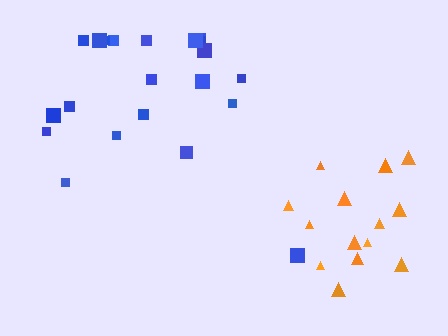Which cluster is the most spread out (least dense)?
Blue.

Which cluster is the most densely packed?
Orange.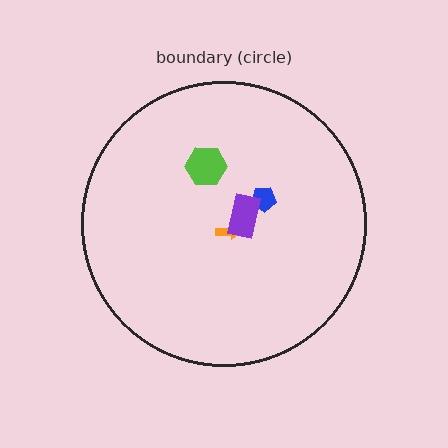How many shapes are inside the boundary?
4 inside, 0 outside.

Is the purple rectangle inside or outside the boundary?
Inside.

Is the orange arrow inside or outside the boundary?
Inside.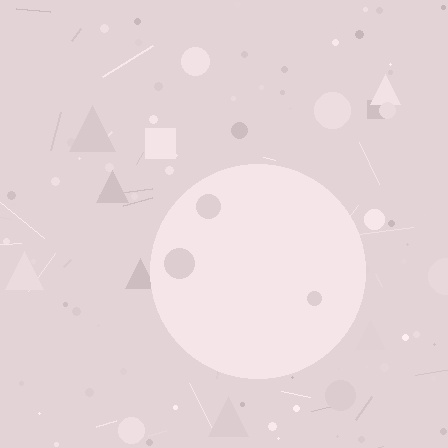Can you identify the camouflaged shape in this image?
The camouflaged shape is a circle.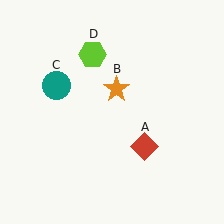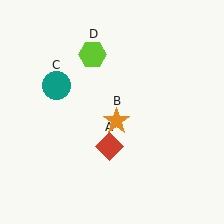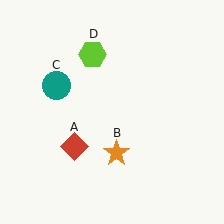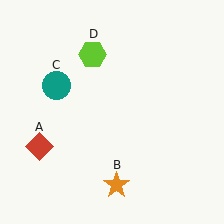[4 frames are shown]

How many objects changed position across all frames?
2 objects changed position: red diamond (object A), orange star (object B).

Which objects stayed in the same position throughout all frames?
Teal circle (object C) and lime hexagon (object D) remained stationary.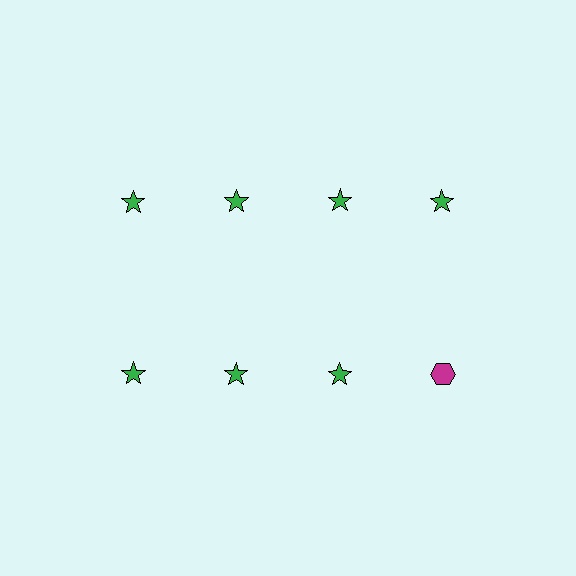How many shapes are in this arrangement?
There are 8 shapes arranged in a grid pattern.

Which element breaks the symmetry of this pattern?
The magenta hexagon in the second row, second from right column breaks the symmetry. All other shapes are green stars.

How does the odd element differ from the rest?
It differs in both color (magenta instead of green) and shape (hexagon instead of star).